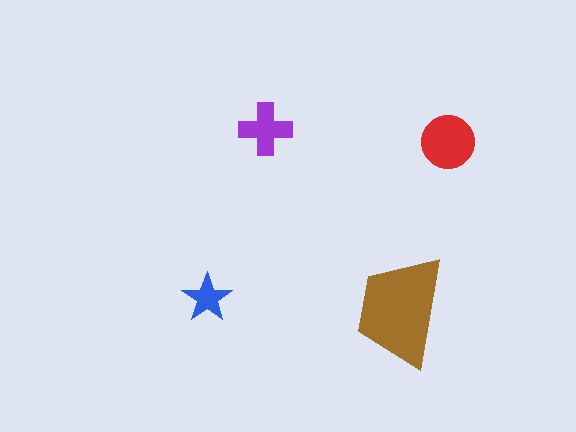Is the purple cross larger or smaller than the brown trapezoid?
Smaller.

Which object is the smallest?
The blue star.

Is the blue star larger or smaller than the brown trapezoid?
Smaller.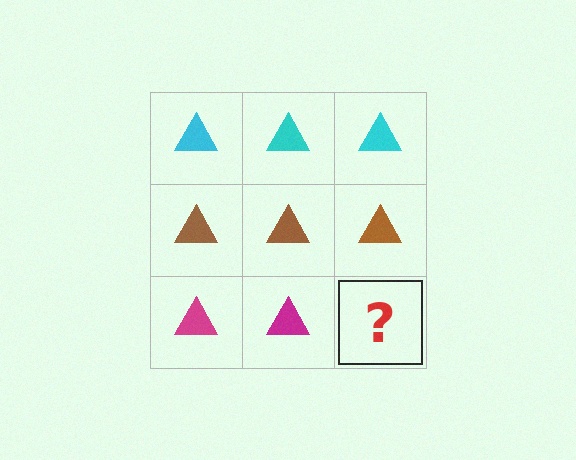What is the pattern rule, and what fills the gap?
The rule is that each row has a consistent color. The gap should be filled with a magenta triangle.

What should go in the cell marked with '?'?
The missing cell should contain a magenta triangle.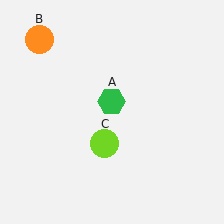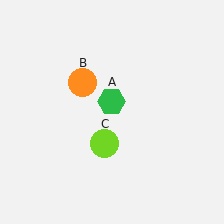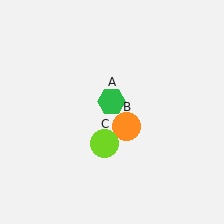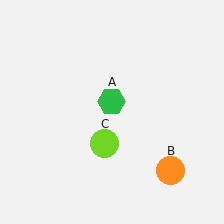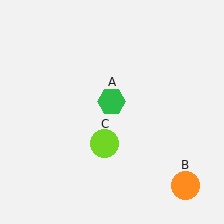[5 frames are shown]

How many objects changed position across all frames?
1 object changed position: orange circle (object B).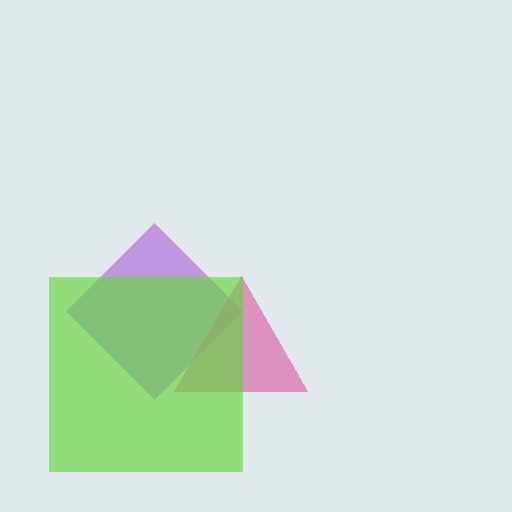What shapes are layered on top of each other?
The layered shapes are: a purple diamond, a pink triangle, a lime square.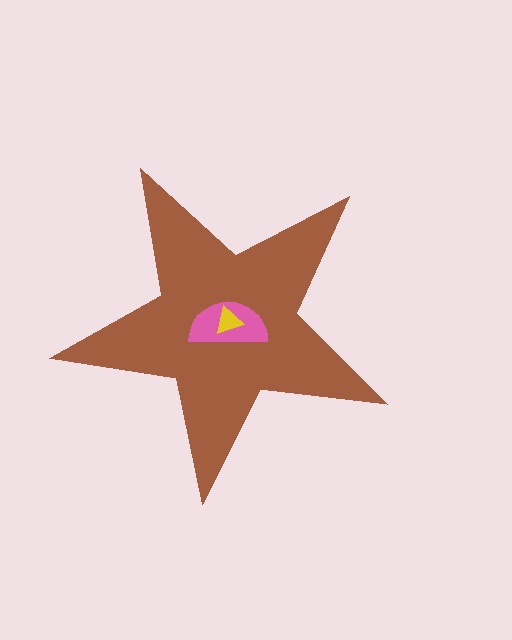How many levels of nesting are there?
3.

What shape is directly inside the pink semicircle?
The yellow triangle.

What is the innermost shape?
The yellow triangle.